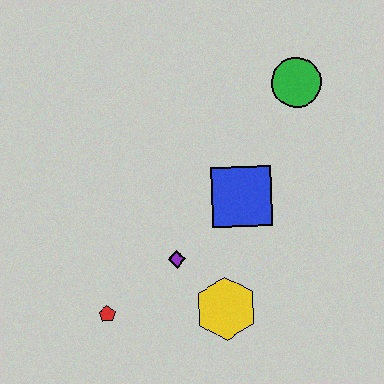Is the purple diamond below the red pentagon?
No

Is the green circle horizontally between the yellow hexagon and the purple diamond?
No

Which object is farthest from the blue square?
The red pentagon is farthest from the blue square.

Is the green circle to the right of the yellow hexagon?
Yes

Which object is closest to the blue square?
The purple diamond is closest to the blue square.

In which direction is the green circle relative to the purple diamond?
The green circle is above the purple diamond.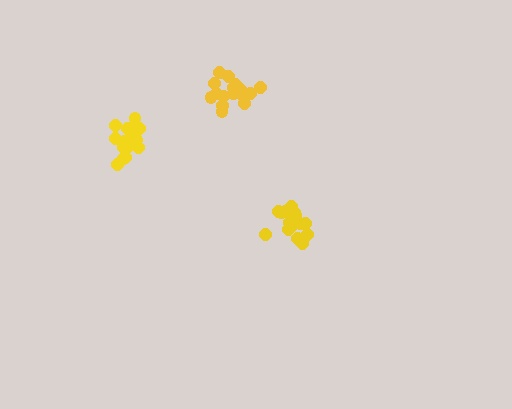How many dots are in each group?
Group 1: 18 dots, Group 2: 16 dots, Group 3: 16 dots (50 total).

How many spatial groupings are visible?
There are 3 spatial groupings.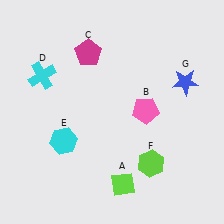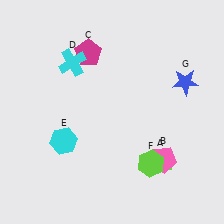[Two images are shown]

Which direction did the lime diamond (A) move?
The lime diamond (A) moved right.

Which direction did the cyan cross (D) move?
The cyan cross (D) moved right.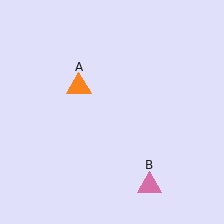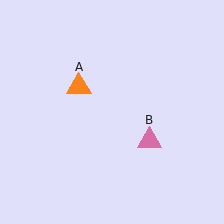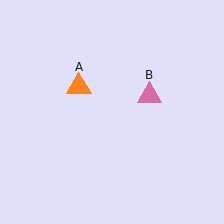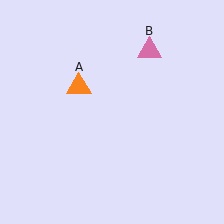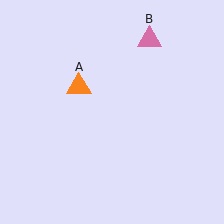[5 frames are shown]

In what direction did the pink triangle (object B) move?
The pink triangle (object B) moved up.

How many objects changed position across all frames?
1 object changed position: pink triangle (object B).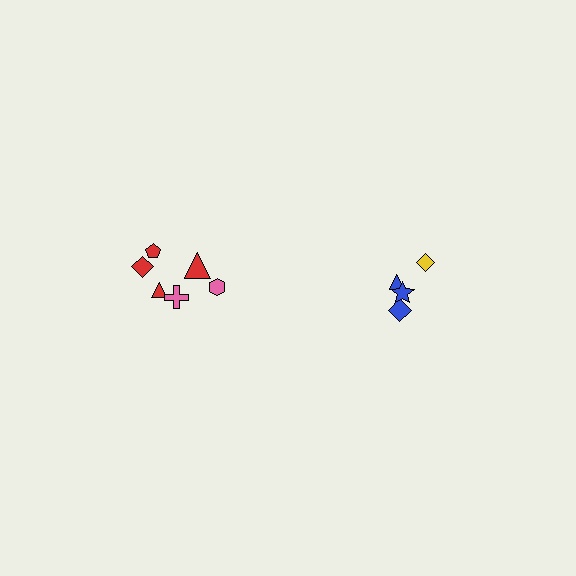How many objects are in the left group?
There are 6 objects.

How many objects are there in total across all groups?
There are 10 objects.